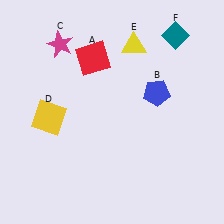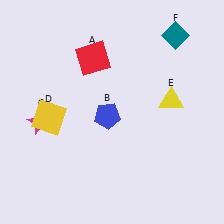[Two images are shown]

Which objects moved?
The objects that moved are: the blue pentagon (B), the magenta star (C), the yellow triangle (E).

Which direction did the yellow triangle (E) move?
The yellow triangle (E) moved down.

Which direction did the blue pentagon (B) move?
The blue pentagon (B) moved left.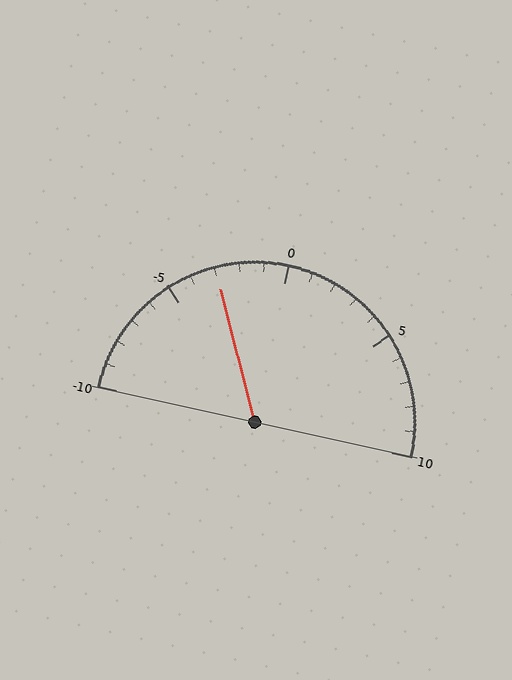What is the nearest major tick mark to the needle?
The nearest major tick mark is -5.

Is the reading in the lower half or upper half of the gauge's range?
The reading is in the lower half of the range (-10 to 10).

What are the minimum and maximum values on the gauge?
The gauge ranges from -10 to 10.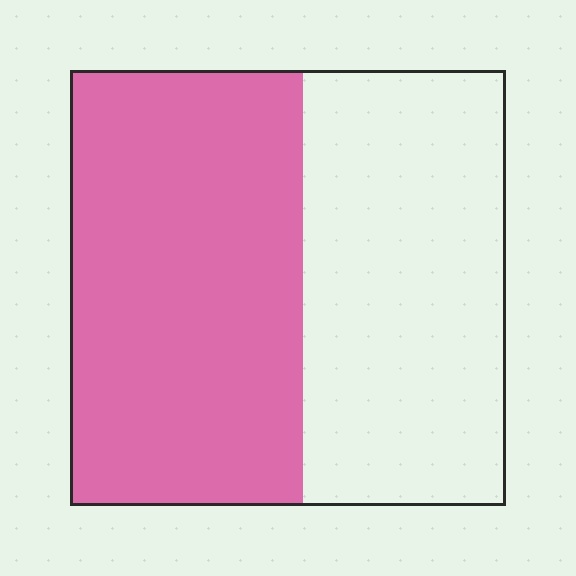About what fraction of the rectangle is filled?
About one half (1/2).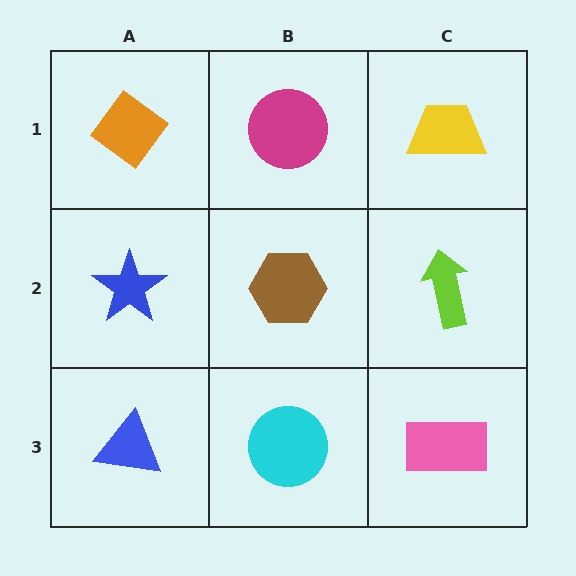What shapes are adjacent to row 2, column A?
An orange diamond (row 1, column A), a blue triangle (row 3, column A), a brown hexagon (row 2, column B).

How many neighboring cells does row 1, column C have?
2.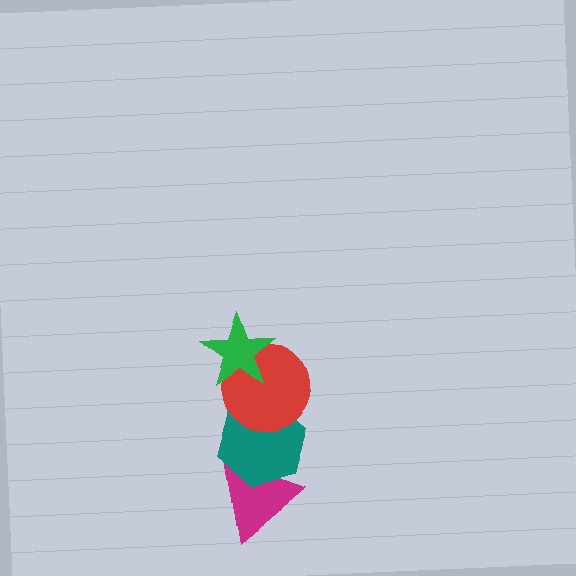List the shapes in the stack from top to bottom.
From top to bottom: the green star, the red circle, the teal hexagon, the magenta triangle.